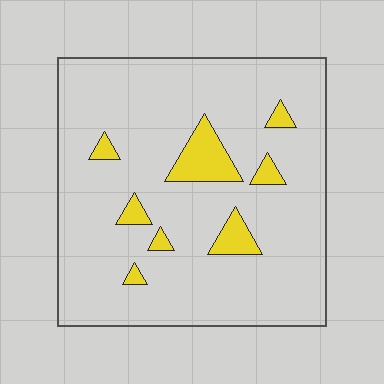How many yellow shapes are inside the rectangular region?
8.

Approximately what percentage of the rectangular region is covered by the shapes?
Approximately 10%.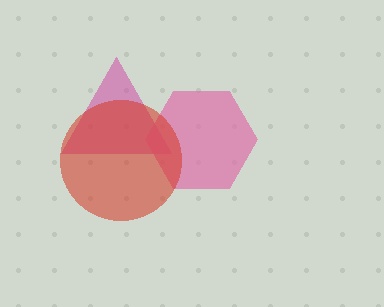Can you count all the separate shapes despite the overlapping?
Yes, there are 3 separate shapes.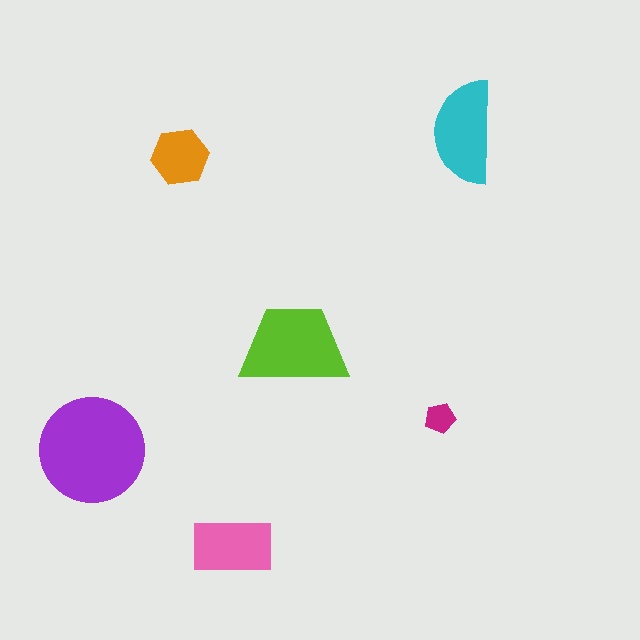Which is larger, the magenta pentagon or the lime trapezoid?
The lime trapezoid.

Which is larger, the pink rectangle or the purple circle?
The purple circle.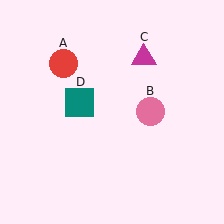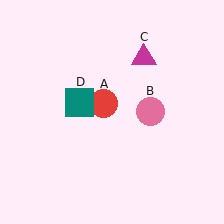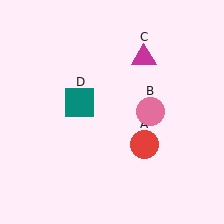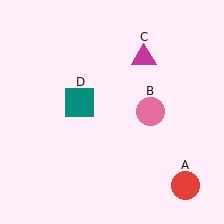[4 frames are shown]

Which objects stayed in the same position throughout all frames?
Pink circle (object B) and magenta triangle (object C) and teal square (object D) remained stationary.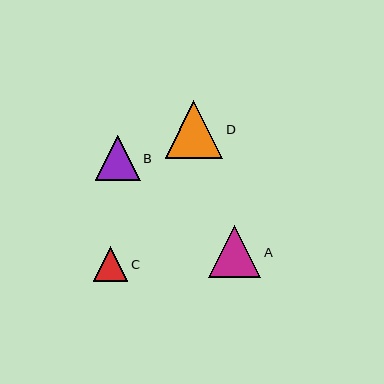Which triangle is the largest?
Triangle D is the largest with a size of approximately 58 pixels.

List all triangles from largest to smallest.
From largest to smallest: D, A, B, C.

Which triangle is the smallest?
Triangle C is the smallest with a size of approximately 34 pixels.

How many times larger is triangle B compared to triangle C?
Triangle B is approximately 1.3 times the size of triangle C.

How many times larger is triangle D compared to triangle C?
Triangle D is approximately 1.7 times the size of triangle C.